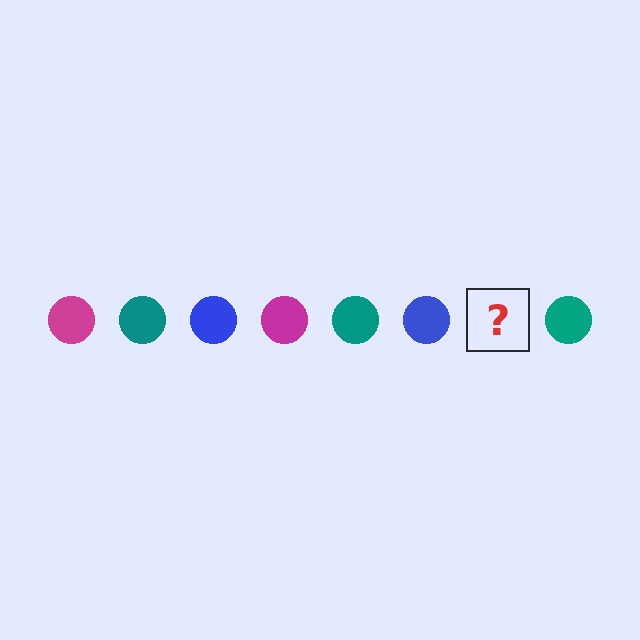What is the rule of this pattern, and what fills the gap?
The rule is that the pattern cycles through magenta, teal, blue circles. The gap should be filled with a magenta circle.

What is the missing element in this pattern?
The missing element is a magenta circle.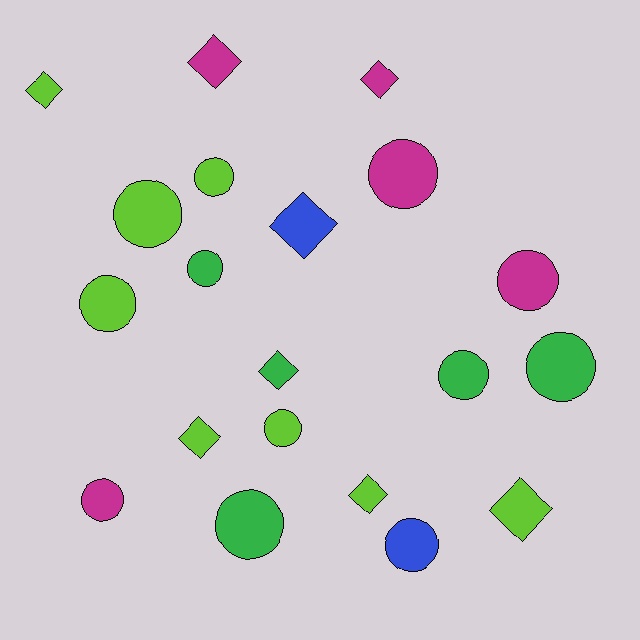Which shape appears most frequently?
Circle, with 12 objects.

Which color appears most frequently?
Lime, with 8 objects.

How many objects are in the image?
There are 20 objects.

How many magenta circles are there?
There are 3 magenta circles.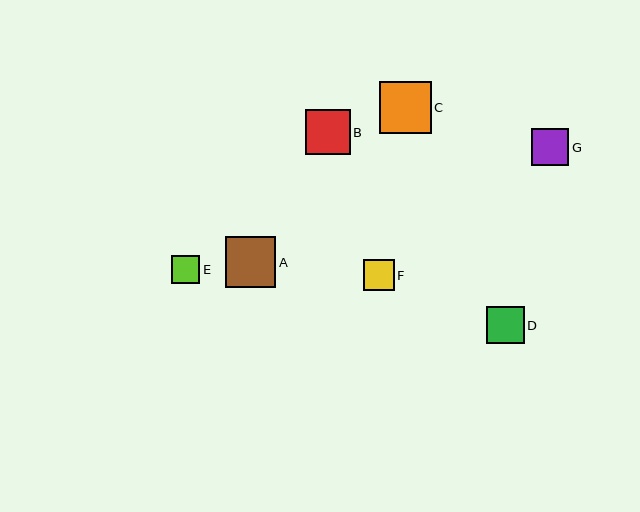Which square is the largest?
Square C is the largest with a size of approximately 52 pixels.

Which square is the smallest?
Square E is the smallest with a size of approximately 28 pixels.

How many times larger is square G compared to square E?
Square G is approximately 1.3 times the size of square E.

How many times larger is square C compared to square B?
Square C is approximately 1.2 times the size of square B.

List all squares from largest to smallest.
From largest to smallest: C, A, B, D, G, F, E.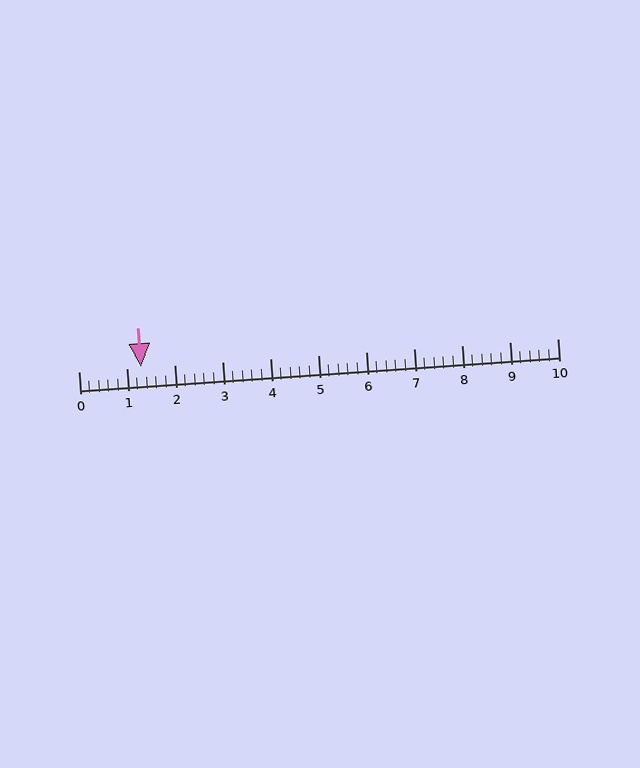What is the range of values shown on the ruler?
The ruler shows values from 0 to 10.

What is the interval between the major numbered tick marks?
The major tick marks are spaced 1 units apart.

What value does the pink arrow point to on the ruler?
The pink arrow points to approximately 1.3.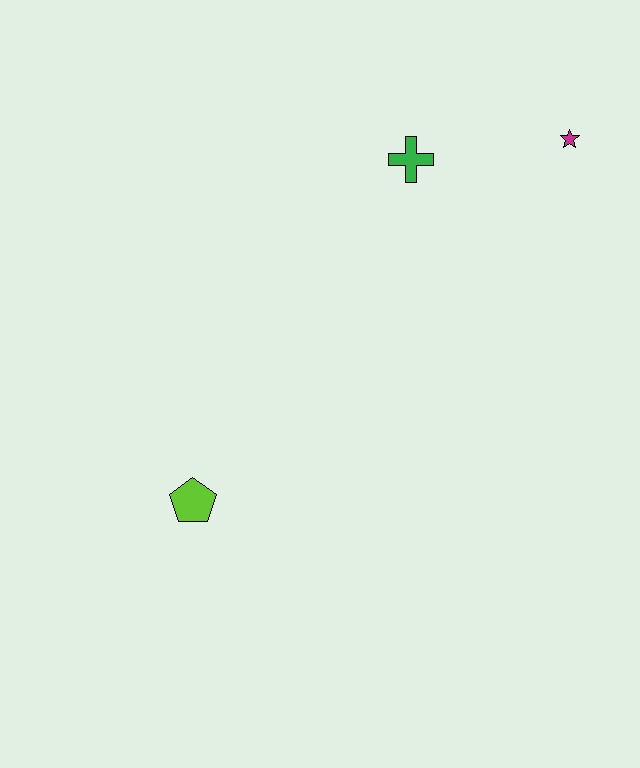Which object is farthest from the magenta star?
The lime pentagon is farthest from the magenta star.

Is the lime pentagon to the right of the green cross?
No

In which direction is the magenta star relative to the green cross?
The magenta star is to the right of the green cross.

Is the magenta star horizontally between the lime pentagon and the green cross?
No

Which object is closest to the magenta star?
The green cross is closest to the magenta star.